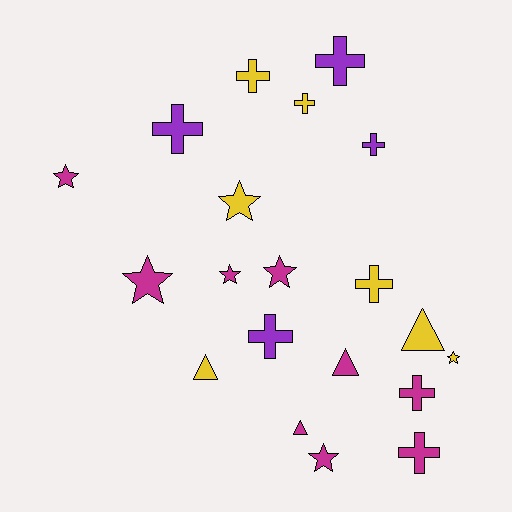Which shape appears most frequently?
Cross, with 9 objects.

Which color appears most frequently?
Magenta, with 9 objects.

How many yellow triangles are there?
There are 2 yellow triangles.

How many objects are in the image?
There are 20 objects.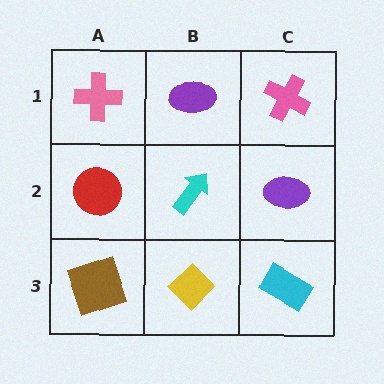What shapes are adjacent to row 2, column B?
A purple ellipse (row 1, column B), a yellow diamond (row 3, column B), a red circle (row 2, column A), a purple ellipse (row 2, column C).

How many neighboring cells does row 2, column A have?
3.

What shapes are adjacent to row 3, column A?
A red circle (row 2, column A), a yellow diamond (row 3, column B).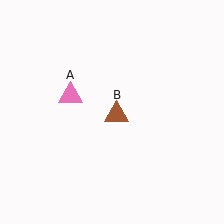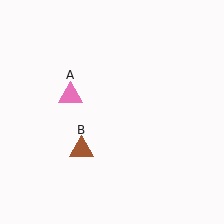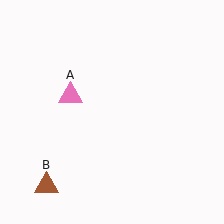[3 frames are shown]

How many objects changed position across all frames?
1 object changed position: brown triangle (object B).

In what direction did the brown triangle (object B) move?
The brown triangle (object B) moved down and to the left.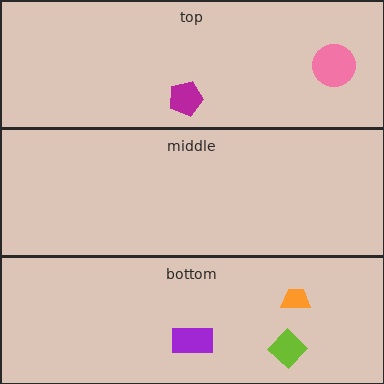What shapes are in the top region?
The magenta pentagon, the pink circle.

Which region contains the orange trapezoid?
The bottom region.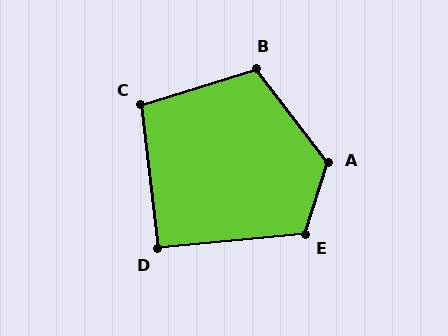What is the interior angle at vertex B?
Approximately 110 degrees (obtuse).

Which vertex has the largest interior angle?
A, at approximately 124 degrees.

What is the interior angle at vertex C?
Approximately 101 degrees (obtuse).